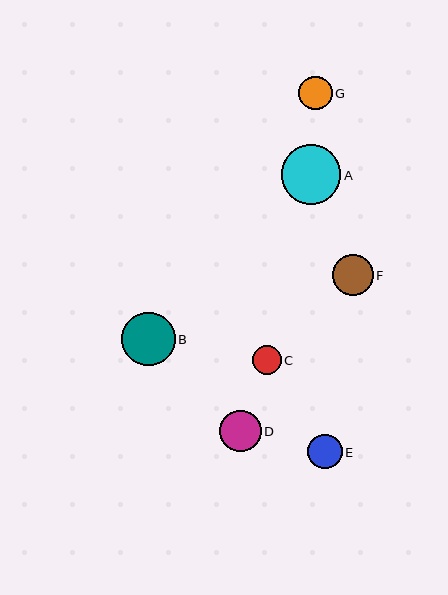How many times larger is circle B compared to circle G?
Circle B is approximately 1.6 times the size of circle G.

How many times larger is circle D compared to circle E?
Circle D is approximately 1.2 times the size of circle E.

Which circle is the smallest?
Circle C is the smallest with a size of approximately 29 pixels.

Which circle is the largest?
Circle A is the largest with a size of approximately 59 pixels.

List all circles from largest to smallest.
From largest to smallest: A, B, D, F, E, G, C.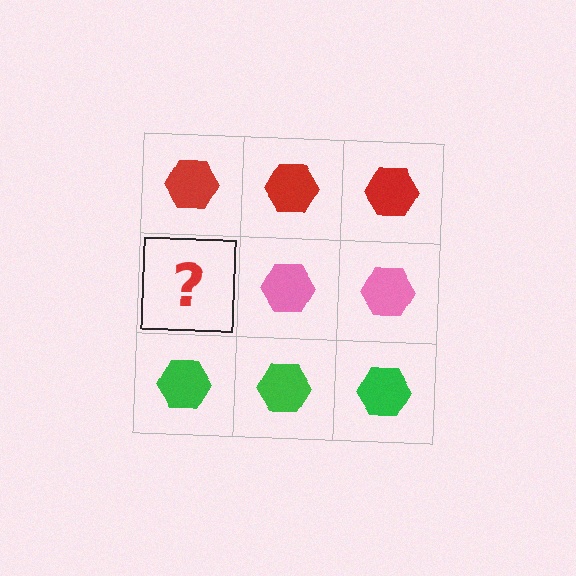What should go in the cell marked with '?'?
The missing cell should contain a pink hexagon.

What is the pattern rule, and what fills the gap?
The rule is that each row has a consistent color. The gap should be filled with a pink hexagon.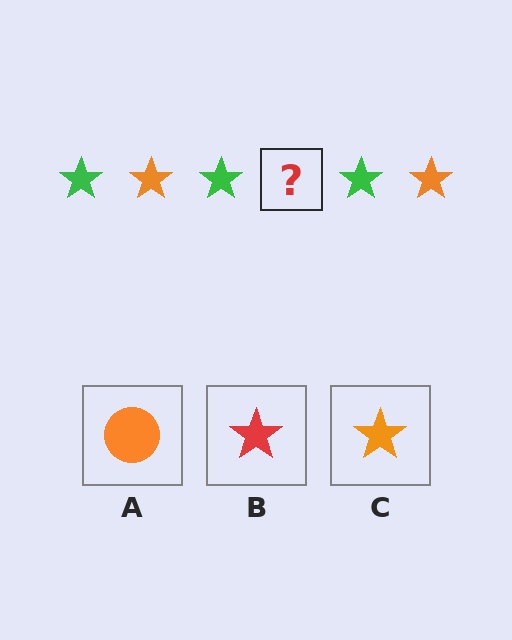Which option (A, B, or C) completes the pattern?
C.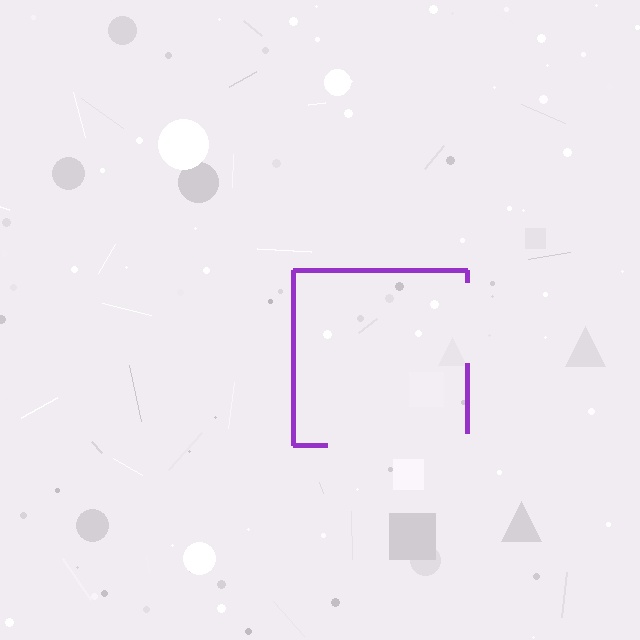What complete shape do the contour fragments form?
The contour fragments form a square.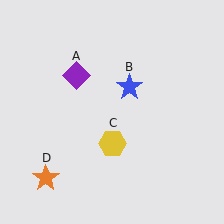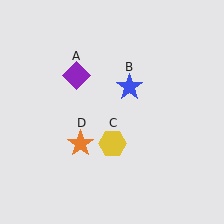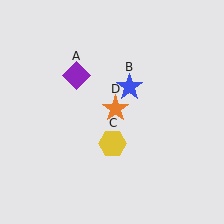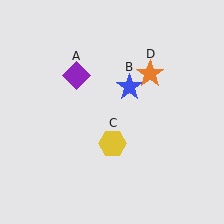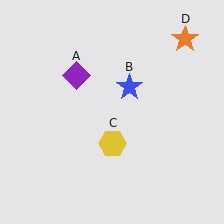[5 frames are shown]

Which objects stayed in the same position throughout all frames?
Purple diamond (object A) and blue star (object B) and yellow hexagon (object C) remained stationary.